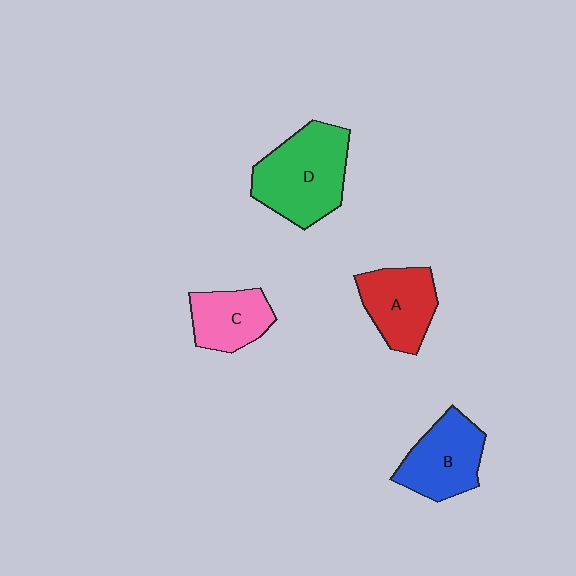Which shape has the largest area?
Shape D (green).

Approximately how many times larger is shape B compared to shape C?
Approximately 1.3 times.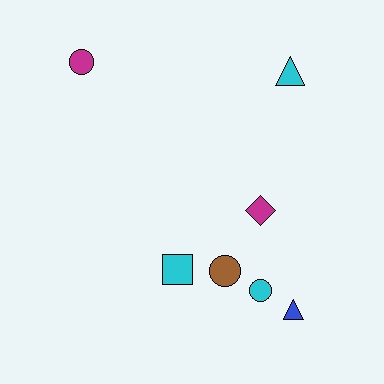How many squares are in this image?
There is 1 square.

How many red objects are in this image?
There are no red objects.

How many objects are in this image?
There are 7 objects.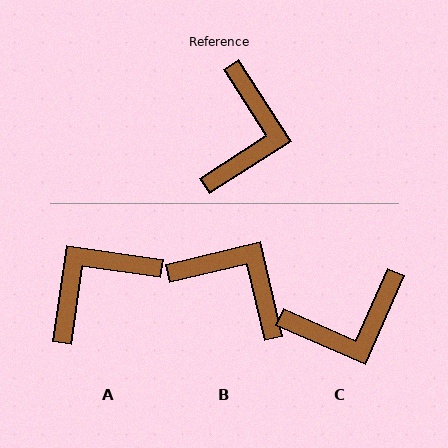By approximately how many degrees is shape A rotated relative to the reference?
Approximately 139 degrees counter-clockwise.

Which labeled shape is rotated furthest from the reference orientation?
A, about 139 degrees away.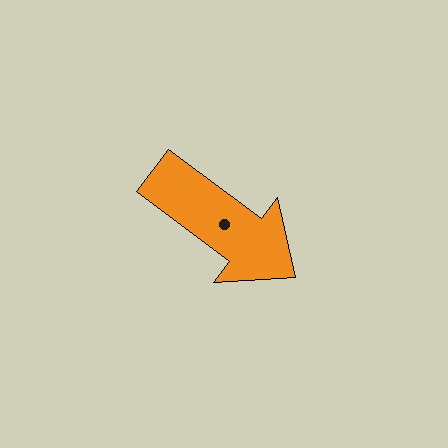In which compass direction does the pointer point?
Southeast.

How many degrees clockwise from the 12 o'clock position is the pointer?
Approximately 127 degrees.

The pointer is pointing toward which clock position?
Roughly 4 o'clock.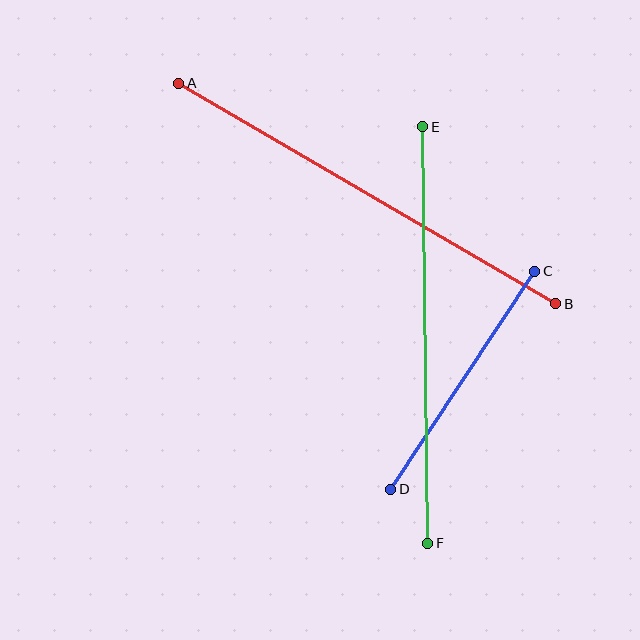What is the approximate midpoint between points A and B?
The midpoint is at approximately (367, 194) pixels.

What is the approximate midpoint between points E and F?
The midpoint is at approximately (425, 335) pixels.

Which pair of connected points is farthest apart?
Points A and B are farthest apart.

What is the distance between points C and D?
The distance is approximately 261 pixels.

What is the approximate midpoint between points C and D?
The midpoint is at approximately (463, 380) pixels.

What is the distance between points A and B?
The distance is approximately 437 pixels.